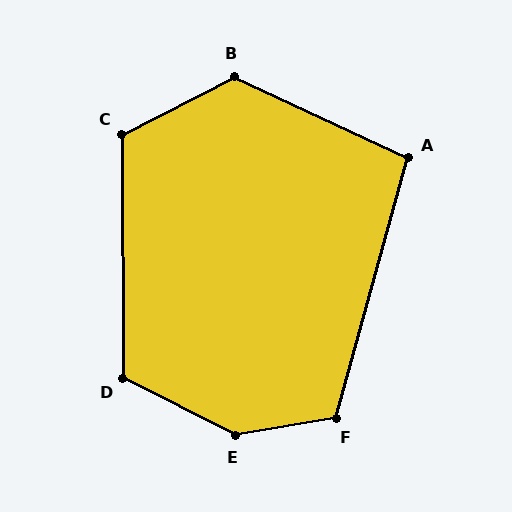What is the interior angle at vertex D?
Approximately 117 degrees (obtuse).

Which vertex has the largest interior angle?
E, at approximately 143 degrees.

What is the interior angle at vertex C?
Approximately 117 degrees (obtuse).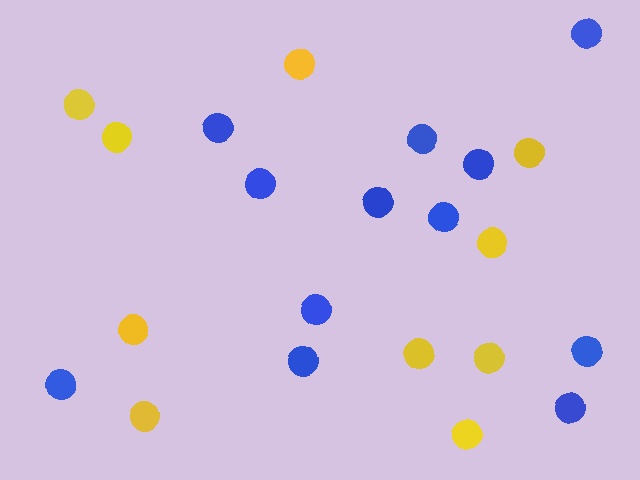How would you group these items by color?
There are 2 groups: one group of blue circles (12) and one group of yellow circles (10).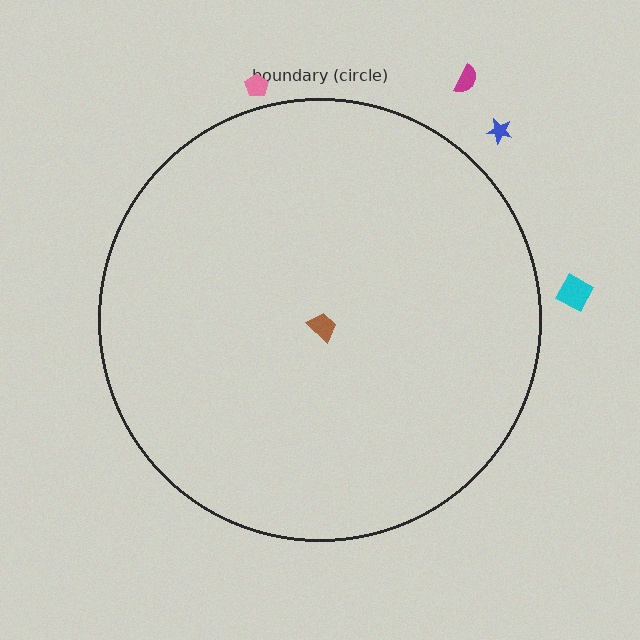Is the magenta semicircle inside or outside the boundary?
Outside.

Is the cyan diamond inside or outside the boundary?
Outside.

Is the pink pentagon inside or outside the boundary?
Outside.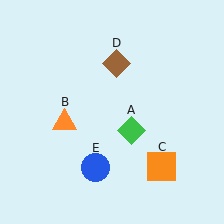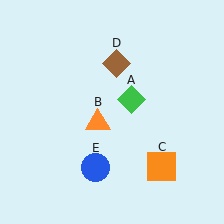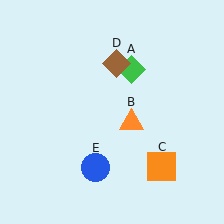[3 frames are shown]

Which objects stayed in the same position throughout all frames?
Orange square (object C) and brown diamond (object D) and blue circle (object E) remained stationary.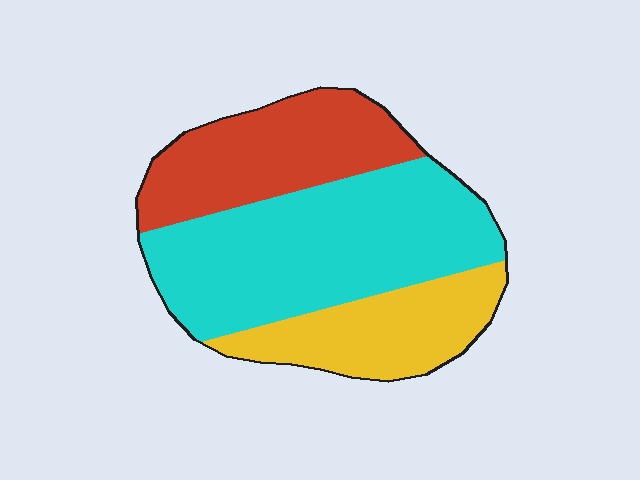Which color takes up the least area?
Yellow, at roughly 25%.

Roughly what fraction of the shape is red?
Red takes up between a quarter and a half of the shape.